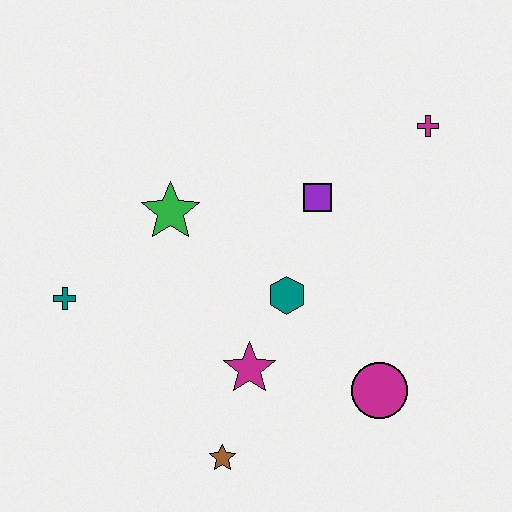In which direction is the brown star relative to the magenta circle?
The brown star is to the left of the magenta circle.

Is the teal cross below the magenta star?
No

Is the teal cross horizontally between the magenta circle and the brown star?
No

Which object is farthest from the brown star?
The magenta cross is farthest from the brown star.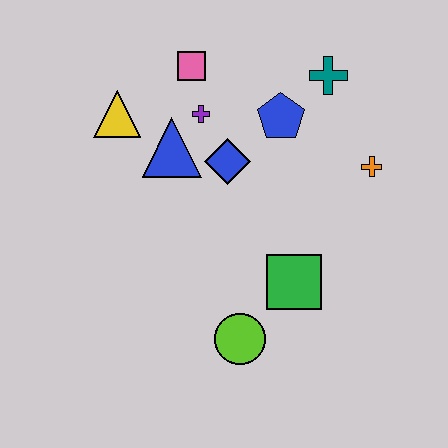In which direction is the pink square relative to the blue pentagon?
The pink square is to the left of the blue pentagon.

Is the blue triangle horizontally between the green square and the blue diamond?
No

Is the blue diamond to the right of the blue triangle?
Yes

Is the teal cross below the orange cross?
No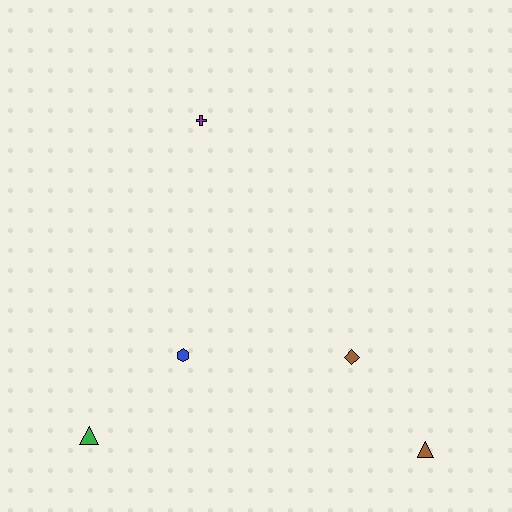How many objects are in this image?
There are 5 objects.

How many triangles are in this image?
There are 2 triangles.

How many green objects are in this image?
There is 1 green object.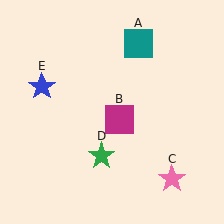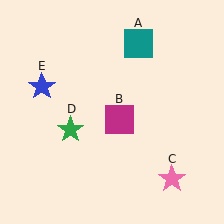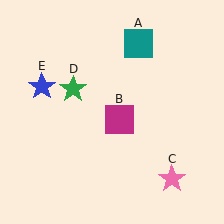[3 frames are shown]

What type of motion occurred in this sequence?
The green star (object D) rotated clockwise around the center of the scene.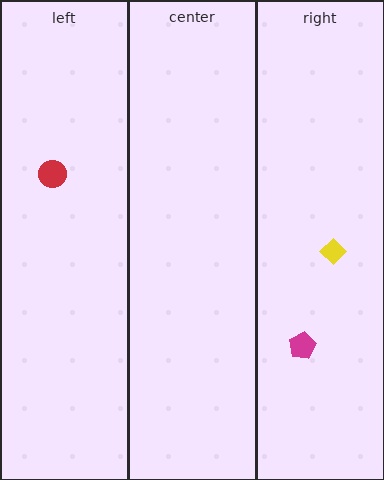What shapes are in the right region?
The magenta pentagon, the yellow diamond.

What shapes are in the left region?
The red circle.